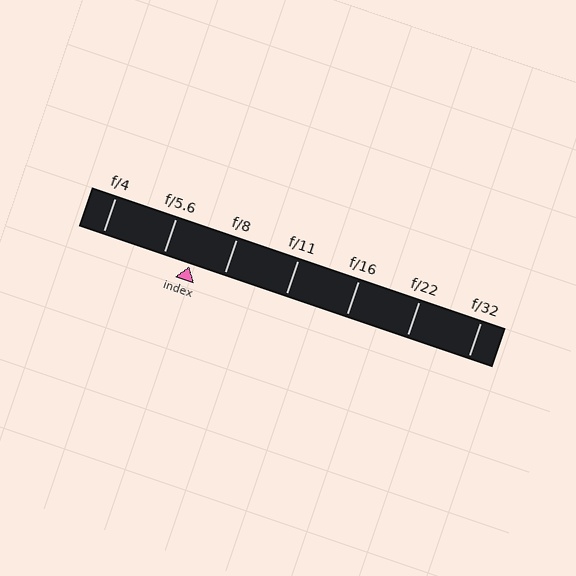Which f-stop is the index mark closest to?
The index mark is closest to f/5.6.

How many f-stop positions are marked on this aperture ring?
There are 7 f-stop positions marked.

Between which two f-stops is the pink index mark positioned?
The index mark is between f/5.6 and f/8.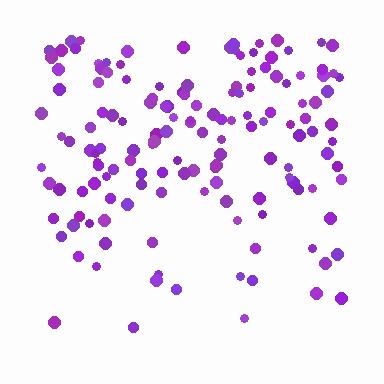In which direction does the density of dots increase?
From bottom to top, with the top side densest.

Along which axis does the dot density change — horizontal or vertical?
Vertical.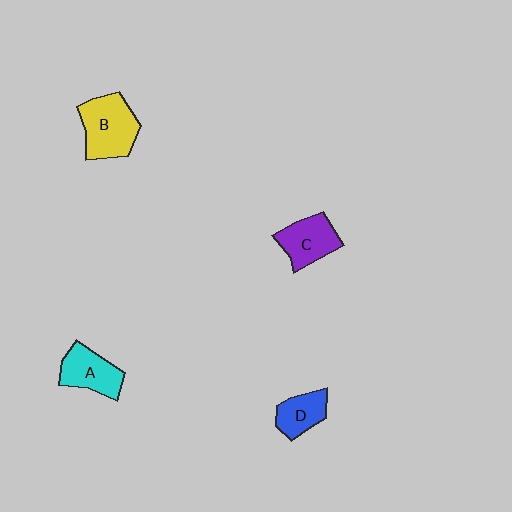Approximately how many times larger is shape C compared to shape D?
Approximately 1.3 times.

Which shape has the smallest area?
Shape D (blue).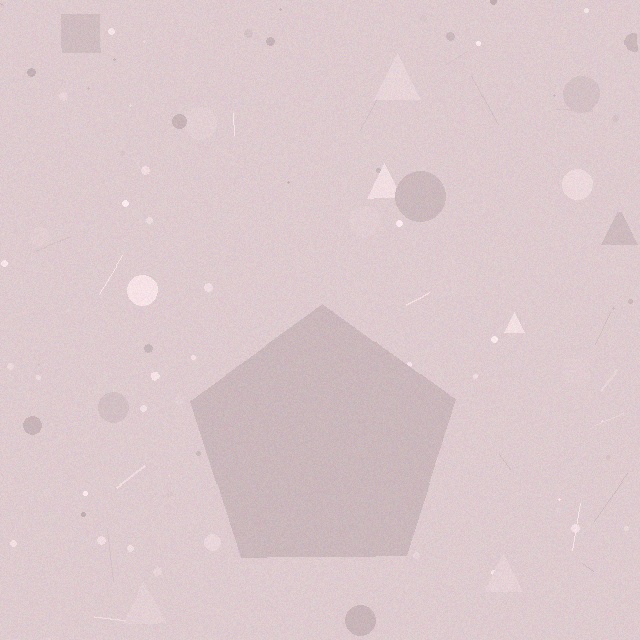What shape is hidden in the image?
A pentagon is hidden in the image.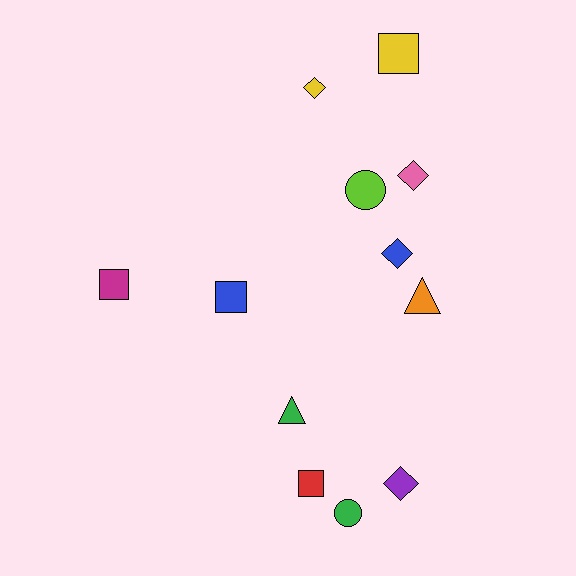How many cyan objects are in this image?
There are no cyan objects.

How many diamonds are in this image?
There are 4 diamonds.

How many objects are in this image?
There are 12 objects.